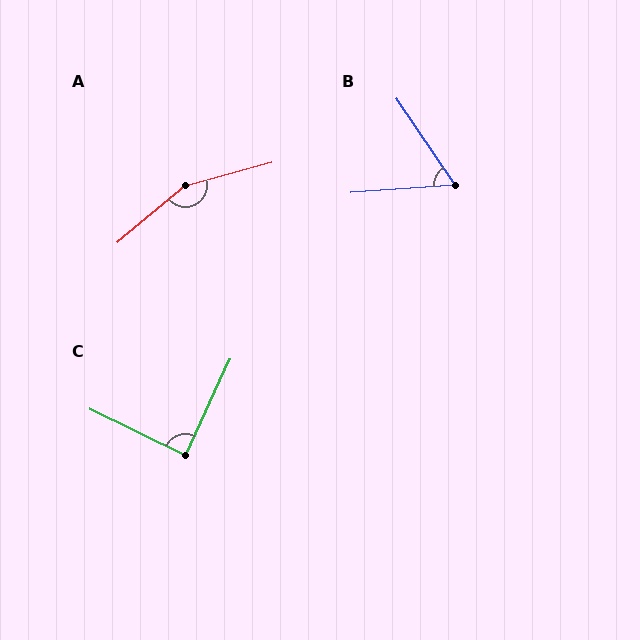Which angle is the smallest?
B, at approximately 60 degrees.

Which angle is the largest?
A, at approximately 155 degrees.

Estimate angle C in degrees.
Approximately 89 degrees.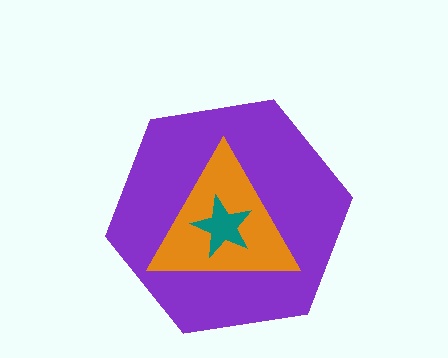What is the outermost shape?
The purple hexagon.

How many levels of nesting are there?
3.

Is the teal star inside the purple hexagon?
Yes.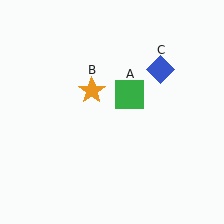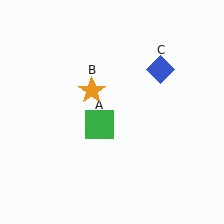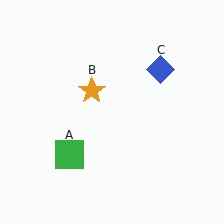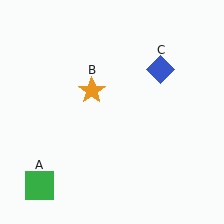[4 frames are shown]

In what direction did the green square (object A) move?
The green square (object A) moved down and to the left.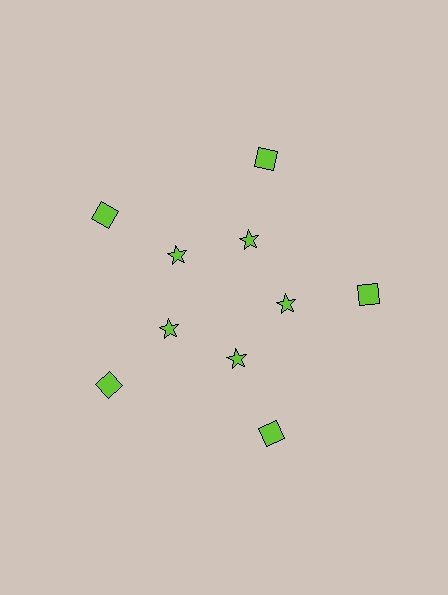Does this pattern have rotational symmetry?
Yes, this pattern has 5-fold rotational symmetry. It looks the same after rotating 72 degrees around the center.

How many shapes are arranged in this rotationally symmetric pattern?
There are 10 shapes, arranged in 5 groups of 2.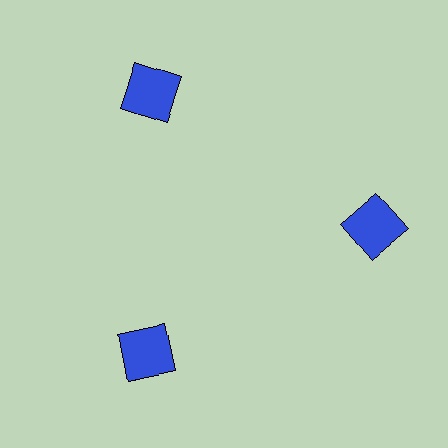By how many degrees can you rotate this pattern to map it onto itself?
The pattern maps onto itself every 120 degrees of rotation.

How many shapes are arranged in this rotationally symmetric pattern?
There are 3 shapes, arranged in 3 groups of 1.